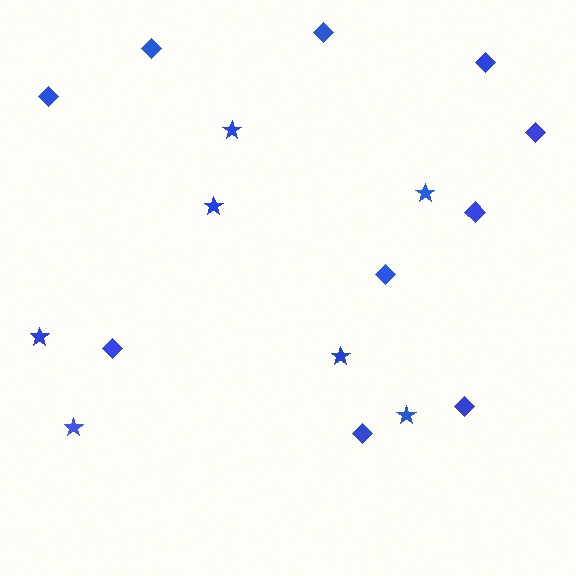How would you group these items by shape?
There are 2 groups: one group of stars (7) and one group of diamonds (10).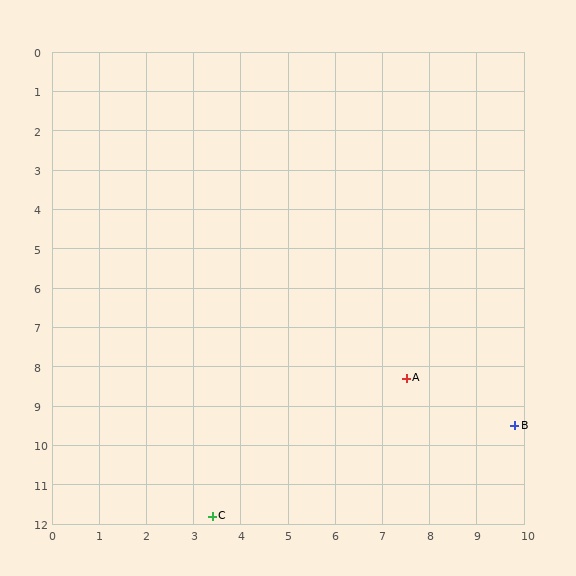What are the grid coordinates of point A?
Point A is at approximately (7.5, 8.3).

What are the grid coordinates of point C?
Point C is at approximately (3.4, 11.8).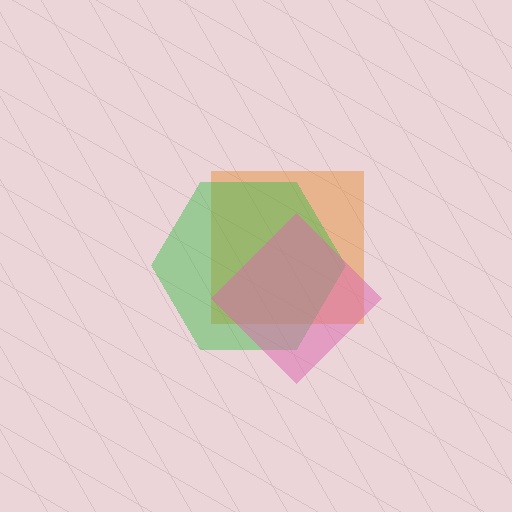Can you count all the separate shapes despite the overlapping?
Yes, there are 3 separate shapes.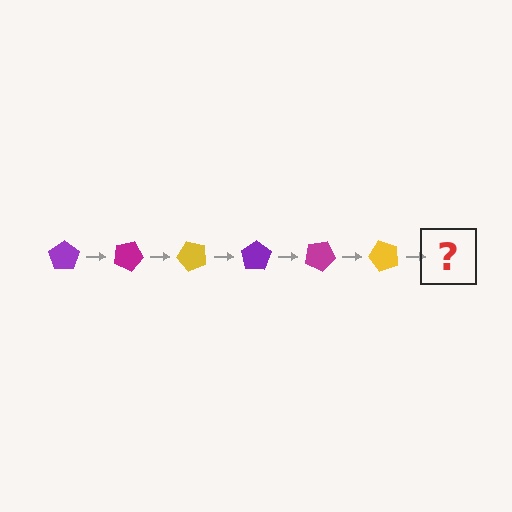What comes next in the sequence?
The next element should be a purple pentagon, rotated 150 degrees from the start.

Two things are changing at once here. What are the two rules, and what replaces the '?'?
The two rules are that it rotates 25 degrees each step and the color cycles through purple, magenta, and yellow. The '?' should be a purple pentagon, rotated 150 degrees from the start.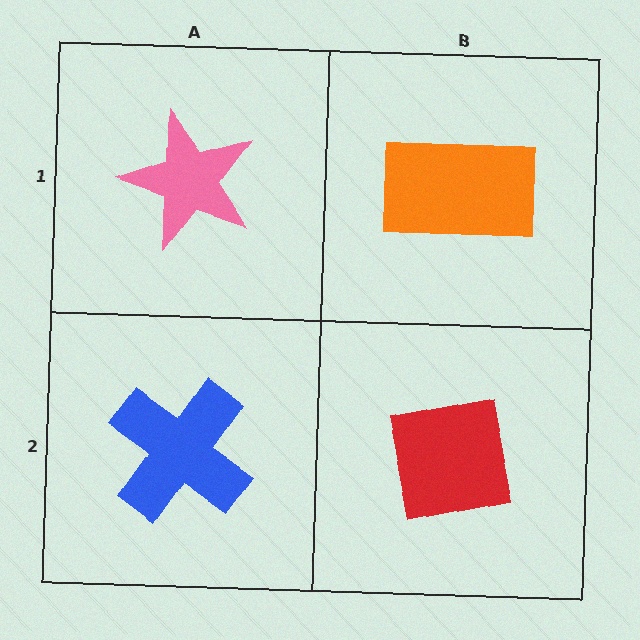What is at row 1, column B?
An orange rectangle.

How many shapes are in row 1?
2 shapes.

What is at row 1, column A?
A pink star.